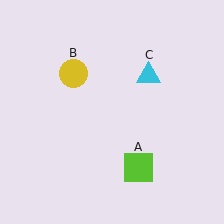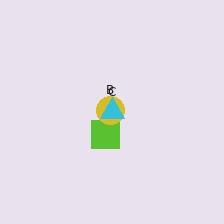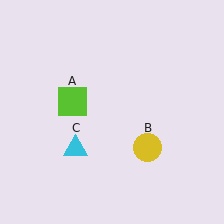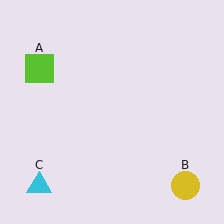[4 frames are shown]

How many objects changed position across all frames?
3 objects changed position: lime square (object A), yellow circle (object B), cyan triangle (object C).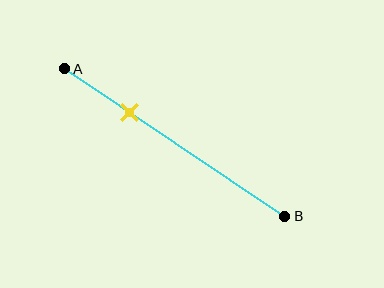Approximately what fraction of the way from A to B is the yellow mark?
The yellow mark is approximately 30% of the way from A to B.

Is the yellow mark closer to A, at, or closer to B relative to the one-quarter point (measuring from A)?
The yellow mark is closer to point B than the one-quarter point of segment AB.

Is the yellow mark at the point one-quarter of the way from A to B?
No, the mark is at about 30% from A, not at the 25% one-quarter point.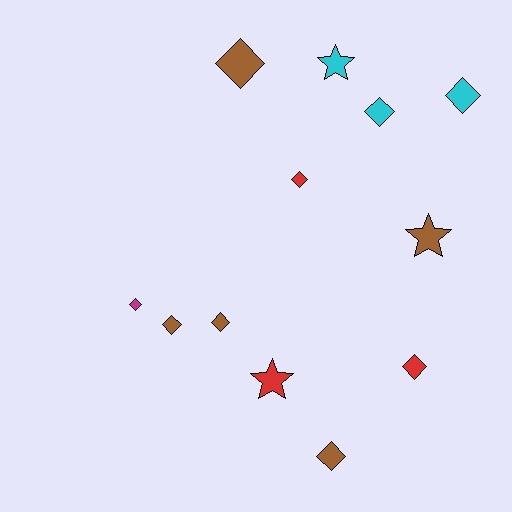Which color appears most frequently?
Brown, with 5 objects.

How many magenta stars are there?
There are no magenta stars.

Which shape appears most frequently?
Diamond, with 9 objects.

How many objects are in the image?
There are 12 objects.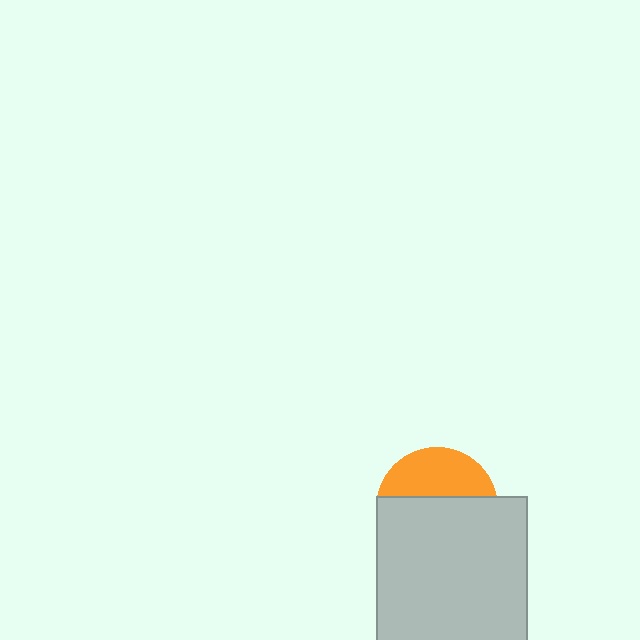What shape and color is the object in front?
The object in front is a light gray rectangle.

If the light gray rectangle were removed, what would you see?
You would see the complete orange circle.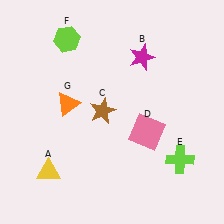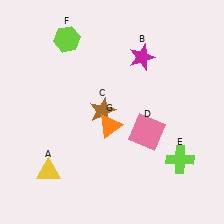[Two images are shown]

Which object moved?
The orange triangle (G) moved right.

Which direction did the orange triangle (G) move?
The orange triangle (G) moved right.